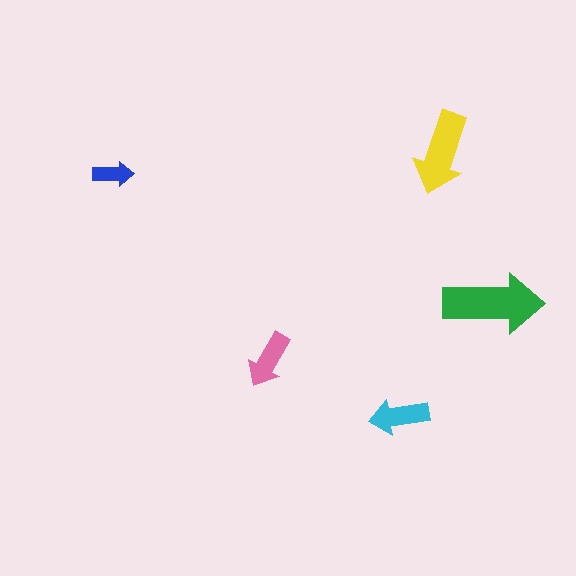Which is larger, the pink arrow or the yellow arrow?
The yellow one.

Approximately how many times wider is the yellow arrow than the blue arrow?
About 2 times wider.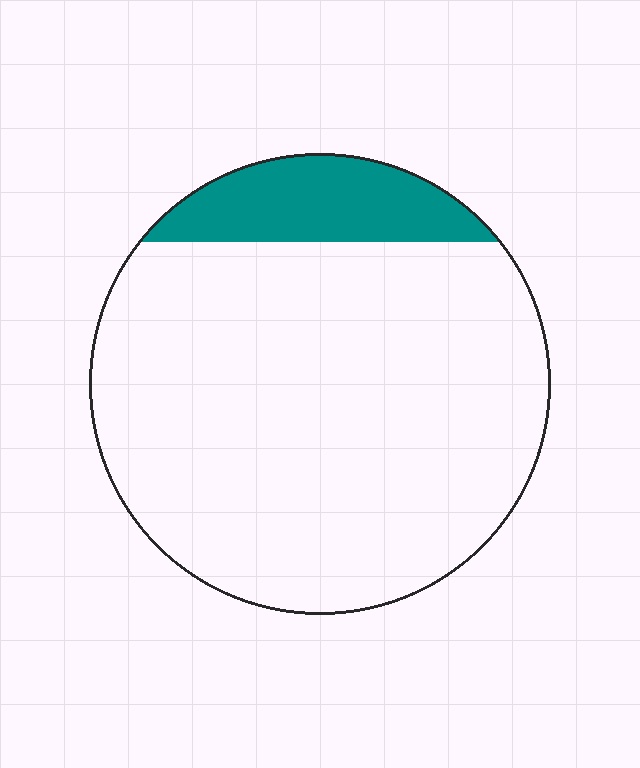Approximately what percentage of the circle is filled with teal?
Approximately 15%.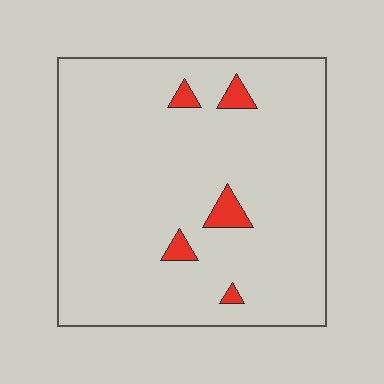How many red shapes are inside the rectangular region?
5.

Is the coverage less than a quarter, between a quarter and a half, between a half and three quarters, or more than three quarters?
Less than a quarter.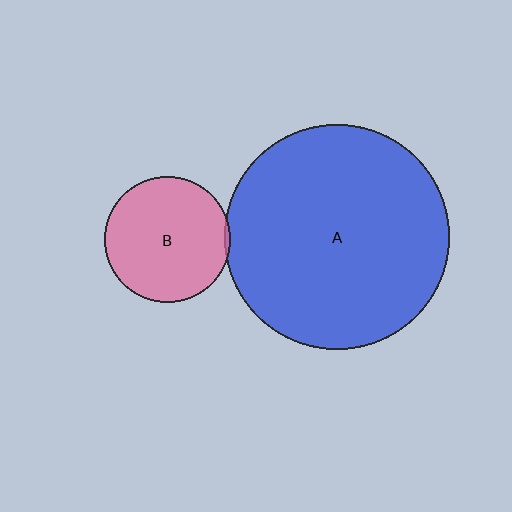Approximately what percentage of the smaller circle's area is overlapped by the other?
Approximately 5%.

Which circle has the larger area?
Circle A (blue).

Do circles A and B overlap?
Yes.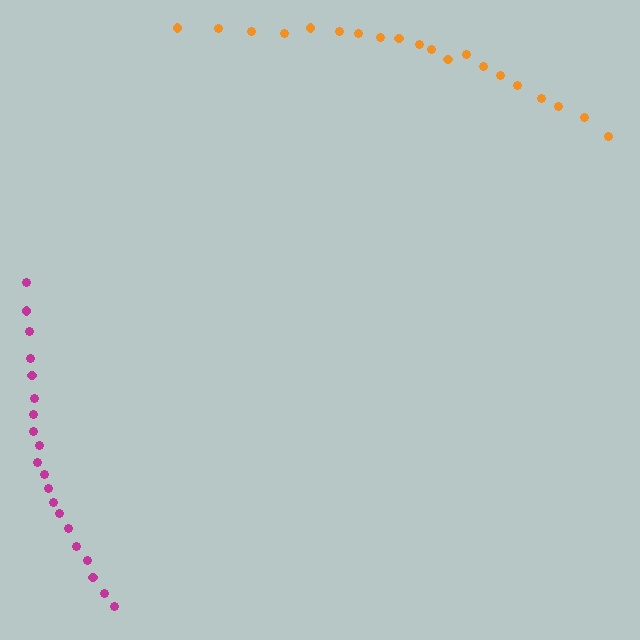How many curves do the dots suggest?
There are 2 distinct paths.